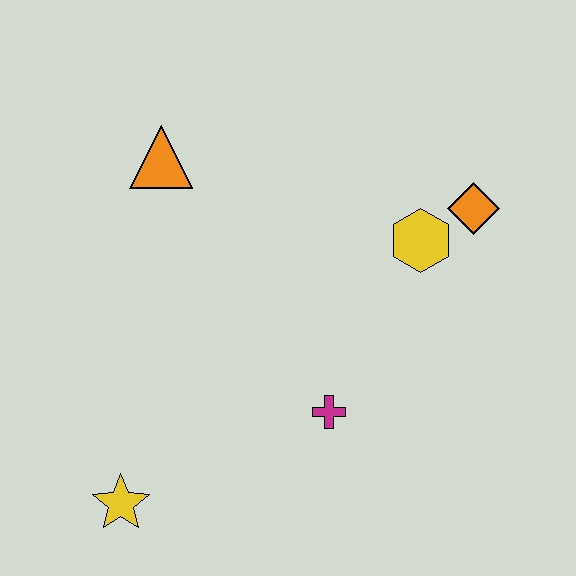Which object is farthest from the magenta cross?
The orange triangle is farthest from the magenta cross.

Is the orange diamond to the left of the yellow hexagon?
No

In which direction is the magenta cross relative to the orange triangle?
The magenta cross is below the orange triangle.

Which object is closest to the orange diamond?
The yellow hexagon is closest to the orange diamond.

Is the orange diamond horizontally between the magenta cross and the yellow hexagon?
No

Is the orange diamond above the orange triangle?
No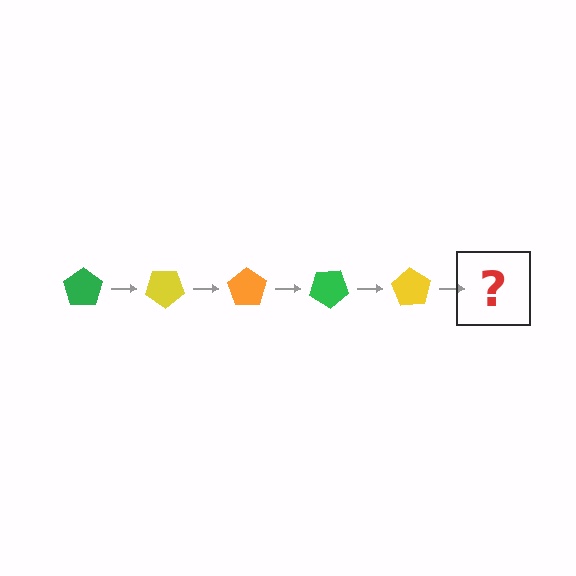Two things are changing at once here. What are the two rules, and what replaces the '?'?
The two rules are that it rotates 35 degrees each step and the color cycles through green, yellow, and orange. The '?' should be an orange pentagon, rotated 175 degrees from the start.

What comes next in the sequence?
The next element should be an orange pentagon, rotated 175 degrees from the start.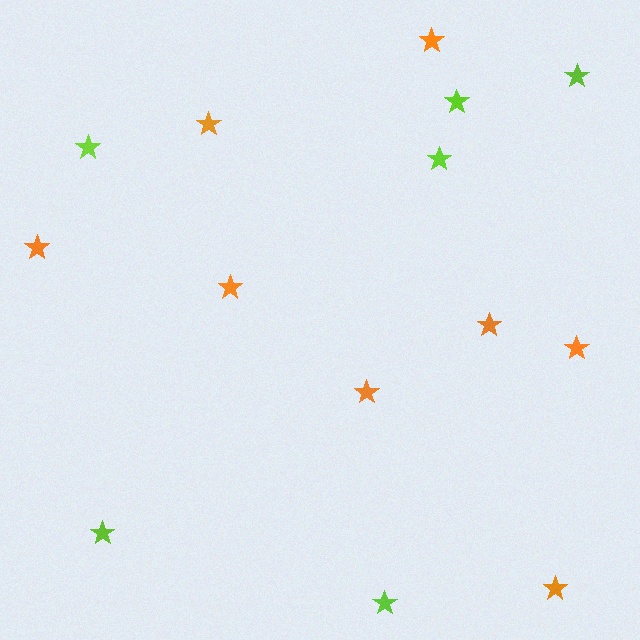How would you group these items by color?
There are 2 groups: one group of orange stars (8) and one group of lime stars (6).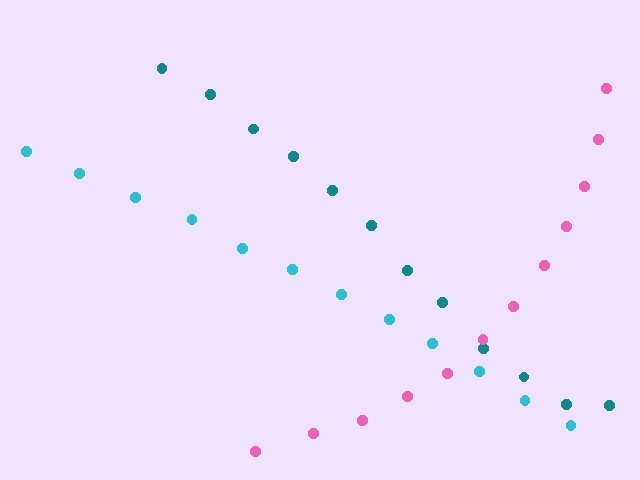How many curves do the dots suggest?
There are 3 distinct paths.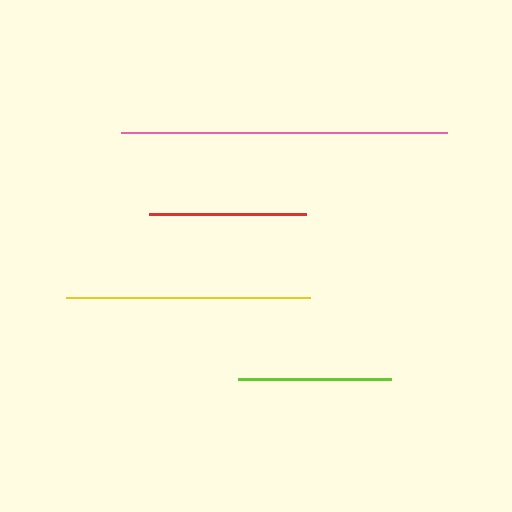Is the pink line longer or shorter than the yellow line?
The pink line is longer than the yellow line.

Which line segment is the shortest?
The lime line is the shortest at approximately 153 pixels.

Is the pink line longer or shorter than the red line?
The pink line is longer than the red line.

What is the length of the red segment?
The red segment is approximately 157 pixels long.